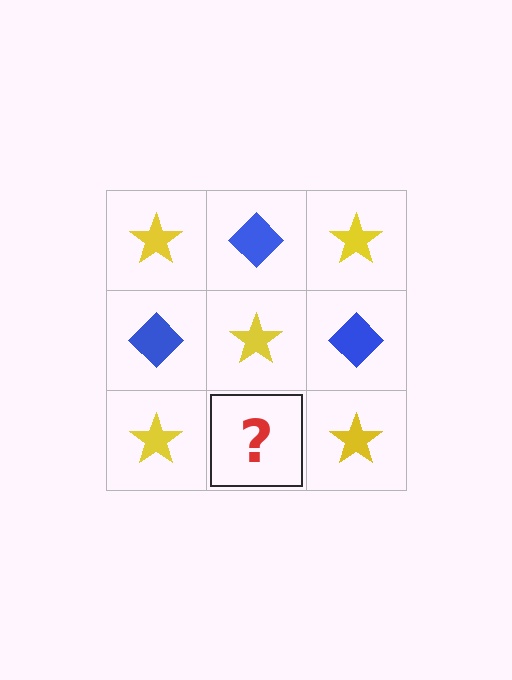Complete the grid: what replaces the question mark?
The question mark should be replaced with a blue diamond.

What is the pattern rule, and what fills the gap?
The rule is that it alternates yellow star and blue diamond in a checkerboard pattern. The gap should be filled with a blue diamond.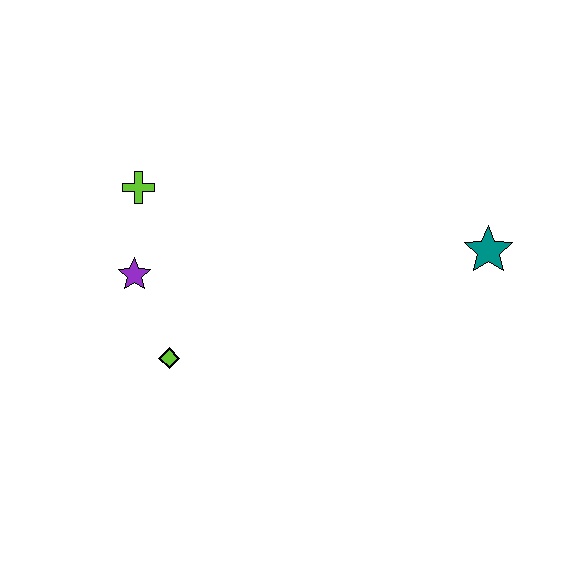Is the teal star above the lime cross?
No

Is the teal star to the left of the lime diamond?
No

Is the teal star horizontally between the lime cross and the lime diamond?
No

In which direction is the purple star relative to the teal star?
The purple star is to the left of the teal star.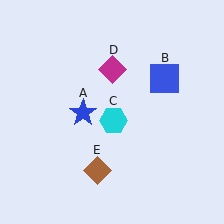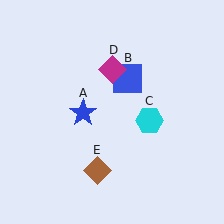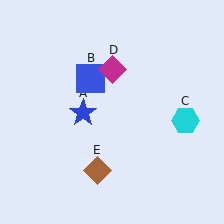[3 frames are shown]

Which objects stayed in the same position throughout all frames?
Blue star (object A) and magenta diamond (object D) and brown diamond (object E) remained stationary.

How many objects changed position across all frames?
2 objects changed position: blue square (object B), cyan hexagon (object C).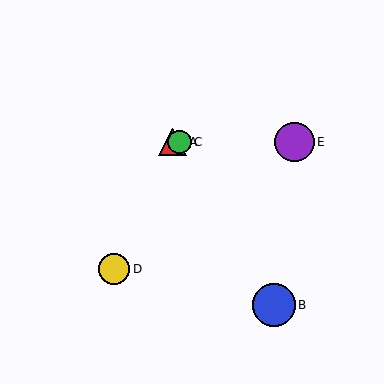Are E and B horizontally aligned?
No, E is at y≈142 and B is at y≈305.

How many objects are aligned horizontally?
3 objects (A, C, E) are aligned horizontally.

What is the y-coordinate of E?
Object E is at y≈142.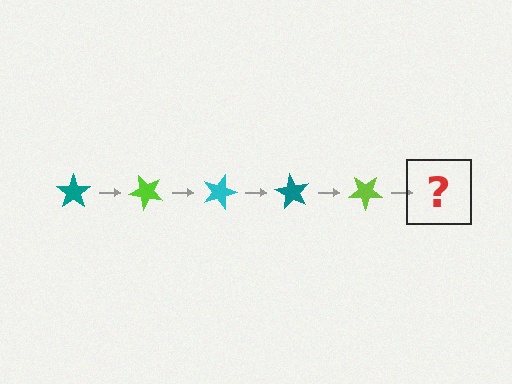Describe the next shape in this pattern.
It should be a cyan star, rotated 225 degrees from the start.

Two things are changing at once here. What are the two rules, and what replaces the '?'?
The two rules are that it rotates 45 degrees each step and the color cycles through teal, lime, and cyan. The '?' should be a cyan star, rotated 225 degrees from the start.